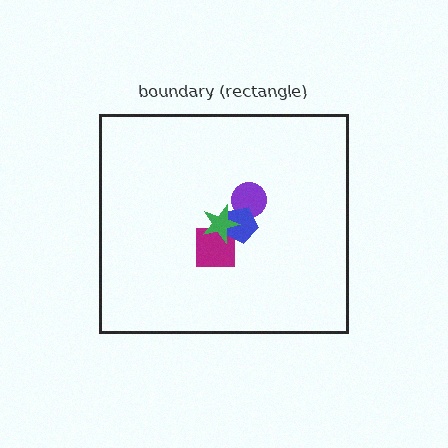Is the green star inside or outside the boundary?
Inside.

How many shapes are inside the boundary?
4 inside, 0 outside.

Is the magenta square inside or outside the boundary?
Inside.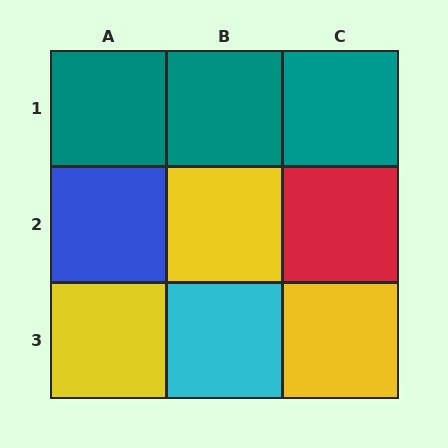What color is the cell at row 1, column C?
Teal.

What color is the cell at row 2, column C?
Red.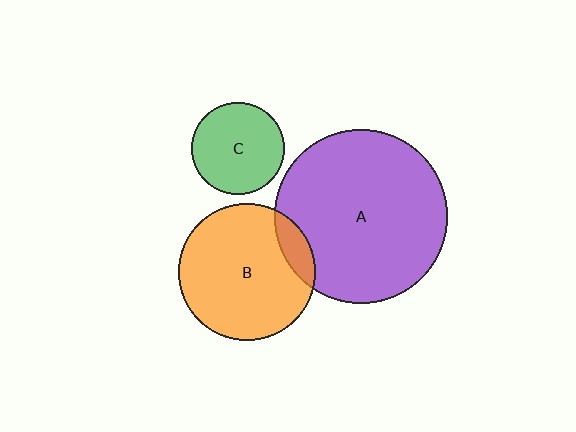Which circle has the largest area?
Circle A (purple).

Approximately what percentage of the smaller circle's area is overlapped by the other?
Approximately 10%.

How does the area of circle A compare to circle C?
Approximately 3.5 times.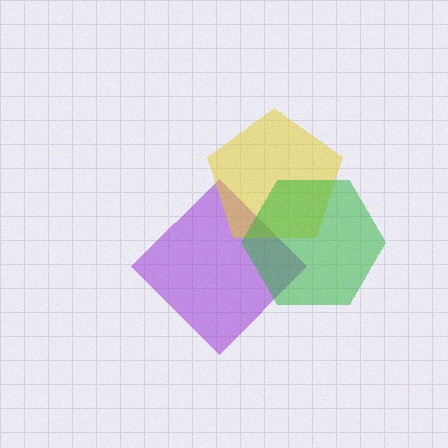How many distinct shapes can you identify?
There are 3 distinct shapes: a purple diamond, a yellow pentagon, a green hexagon.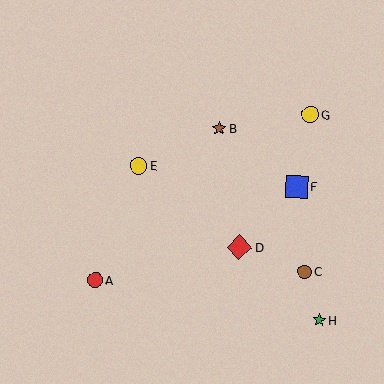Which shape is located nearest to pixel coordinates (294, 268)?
The brown circle (labeled C) at (304, 271) is nearest to that location.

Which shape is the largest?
The red diamond (labeled D) is the largest.